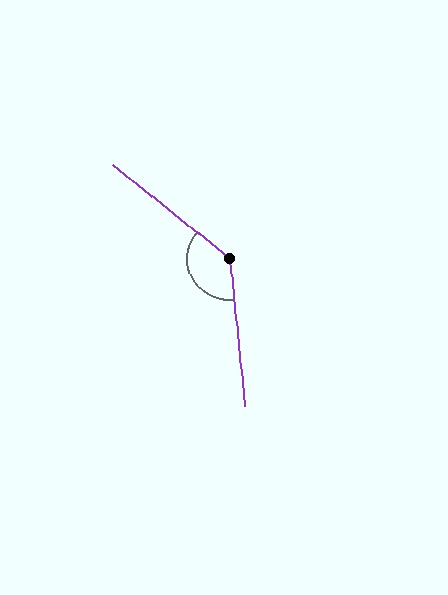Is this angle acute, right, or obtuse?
It is obtuse.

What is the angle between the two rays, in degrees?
Approximately 135 degrees.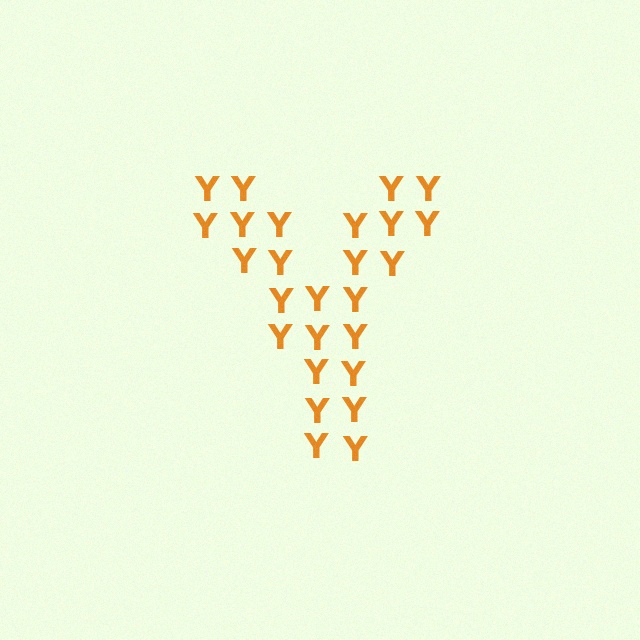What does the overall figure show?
The overall figure shows the letter Y.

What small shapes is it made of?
It is made of small letter Y's.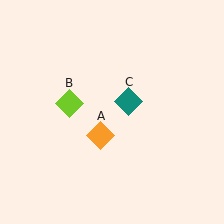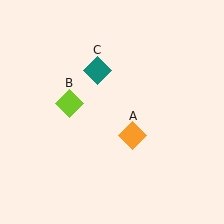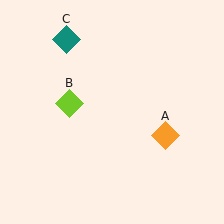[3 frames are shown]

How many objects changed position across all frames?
2 objects changed position: orange diamond (object A), teal diamond (object C).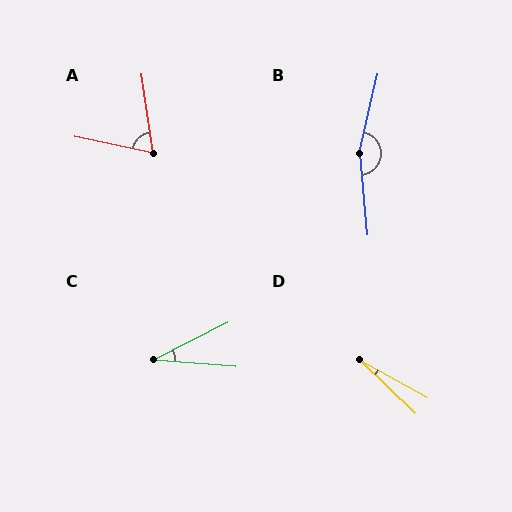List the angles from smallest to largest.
D (16°), C (31°), A (69°), B (162°).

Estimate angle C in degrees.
Approximately 31 degrees.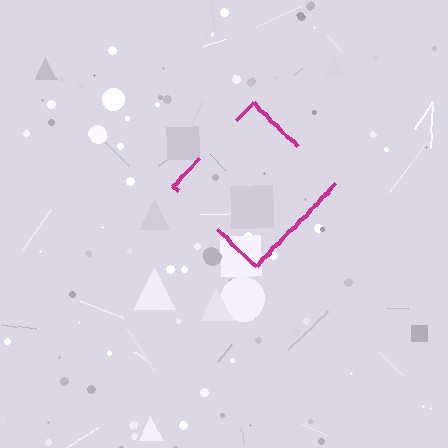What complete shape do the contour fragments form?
The contour fragments form a diamond.